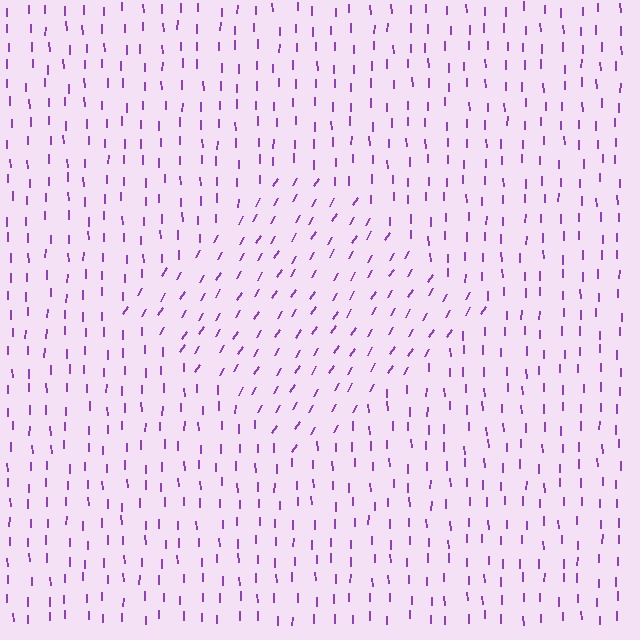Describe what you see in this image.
The image is filled with small purple line segments. A diamond region in the image has lines oriented differently from the surrounding lines, creating a visible texture boundary.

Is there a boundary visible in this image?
Yes, there is a texture boundary formed by a change in line orientation.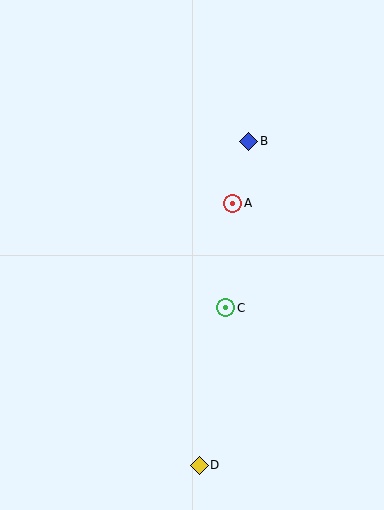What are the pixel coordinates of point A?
Point A is at (233, 203).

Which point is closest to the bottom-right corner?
Point D is closest to the bottom-right corner.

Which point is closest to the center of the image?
Point C at (226, 308) is closest to the center.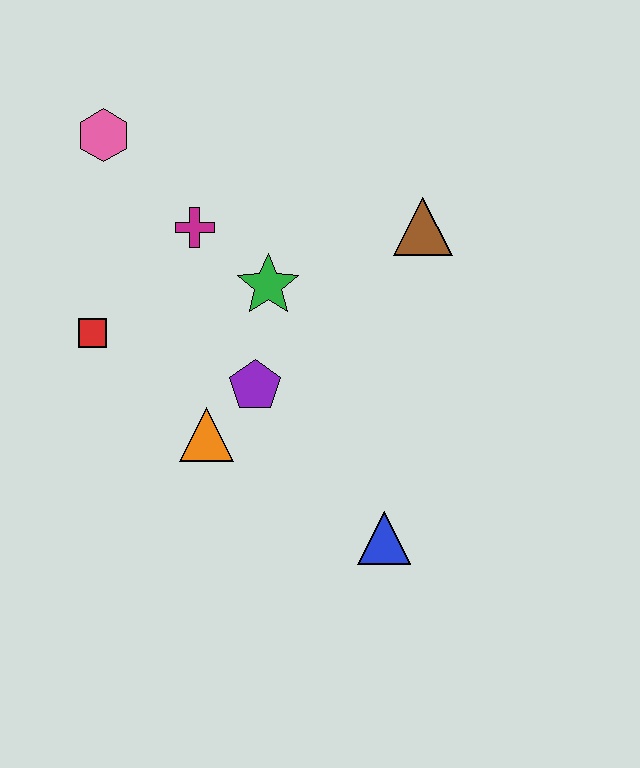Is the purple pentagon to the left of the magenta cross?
No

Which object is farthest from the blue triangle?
The pink hexagon is farthest from the blue triangle.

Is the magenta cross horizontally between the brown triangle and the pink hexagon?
Yes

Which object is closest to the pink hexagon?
The magenta cross is closest to the pink hexagon.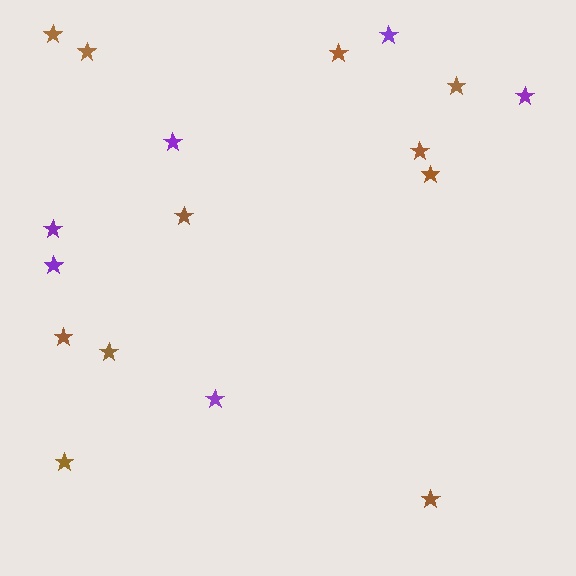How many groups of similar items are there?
There are 2 groups: one group of brown stars (11) and one group of purple stars (6).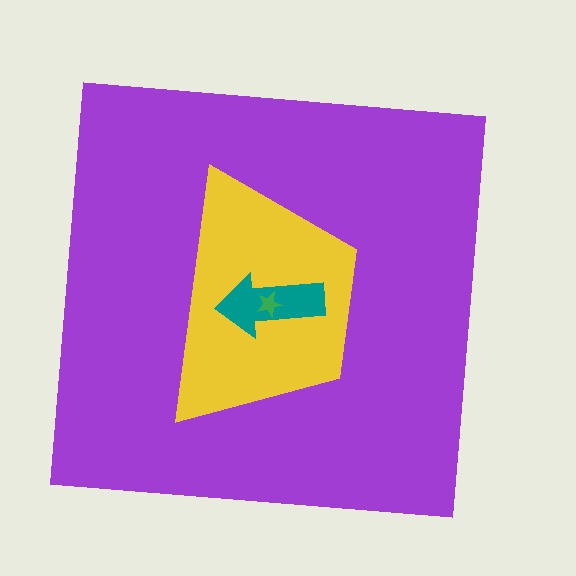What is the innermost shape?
The green star.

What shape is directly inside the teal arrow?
The green star.